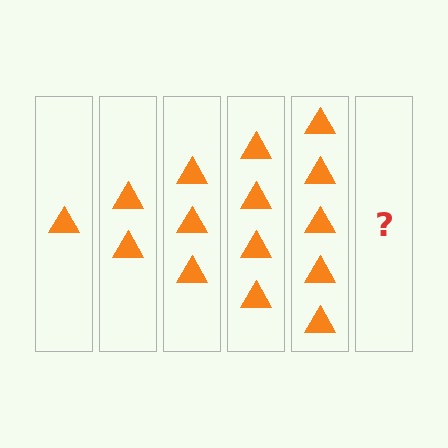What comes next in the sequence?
The next element should be 6 triangles.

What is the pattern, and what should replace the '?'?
The pattern is that each step adds one more triangle. The '?' should be 6 triangles.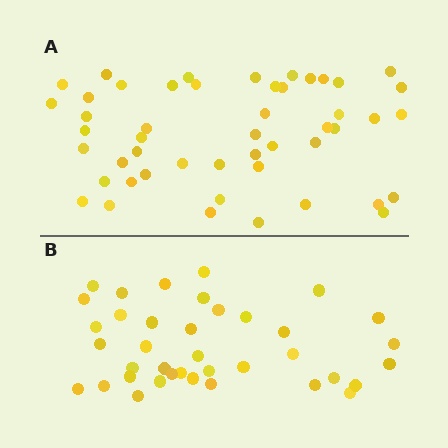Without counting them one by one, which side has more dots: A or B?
Region A (the top region) has more dots.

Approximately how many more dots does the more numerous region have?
Region A has roughly 12 or so more dots than region B.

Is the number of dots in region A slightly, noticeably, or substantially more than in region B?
Region A has noticeably more, but not dramatically so. The ratio is roughly 1.3 to 1.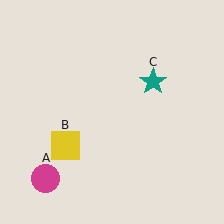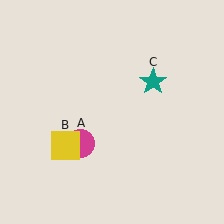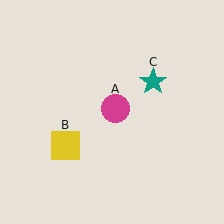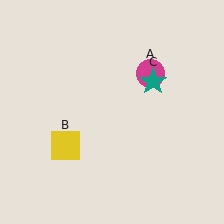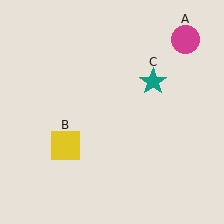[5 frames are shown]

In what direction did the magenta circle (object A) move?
The magenta circle (object A) moved up and to the right.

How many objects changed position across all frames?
1 object changed position: magenta circle (object A).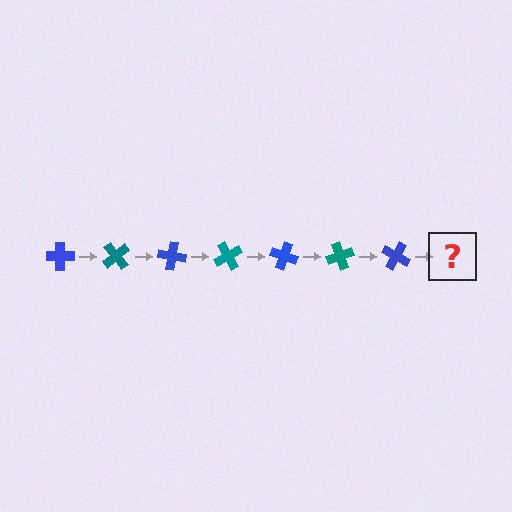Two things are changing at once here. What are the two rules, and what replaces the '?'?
The two rules are that it rotates 50 degrees each step and the color cycles through blue and teal. The '?' should be a teal cross, rotated 350 degrees from the start.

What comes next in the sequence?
The next element should be a teal cross, rotated 350 degrees from the start.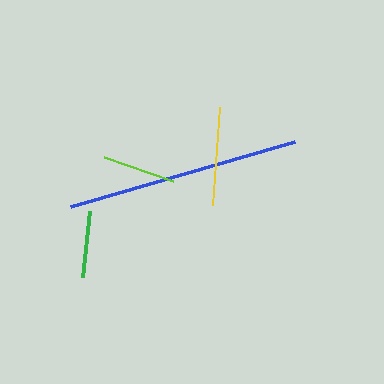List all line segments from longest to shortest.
From longest to shortest: blue, yellow, lime, green.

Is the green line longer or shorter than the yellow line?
The yellow line is longer than the green line.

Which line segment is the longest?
The blue line is the longest at approximately 233 pixels.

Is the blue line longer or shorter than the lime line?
The blue line is longer than the lime line.